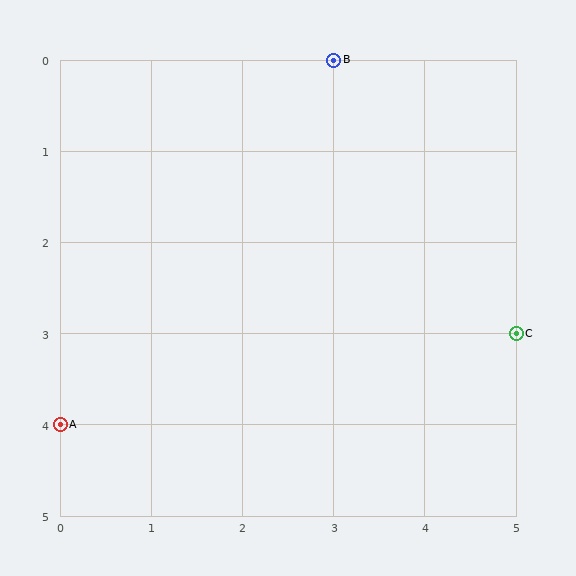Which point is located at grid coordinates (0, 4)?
Point A is at (0, 4).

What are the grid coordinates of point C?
Point C is at grid coordinates (5, 3).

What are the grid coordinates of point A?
Point A is at grid coordinates (0, 4).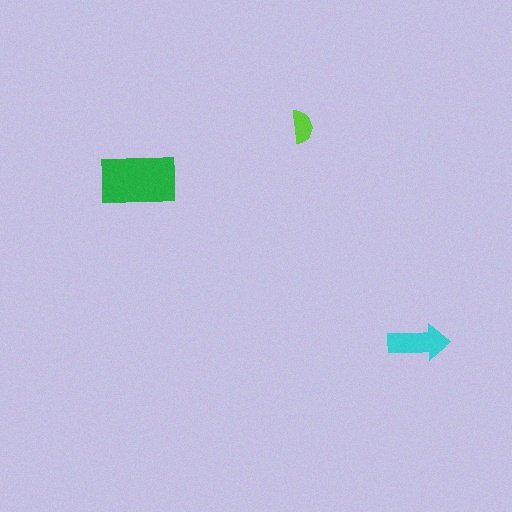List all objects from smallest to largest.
The lime semicircle, the cyan arrow, the green rectangle.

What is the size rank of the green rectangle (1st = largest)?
1st.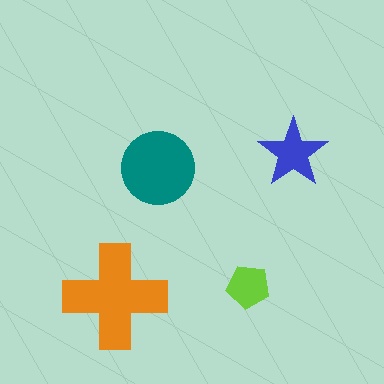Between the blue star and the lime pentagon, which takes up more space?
The blue star.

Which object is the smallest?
The lime pentagon.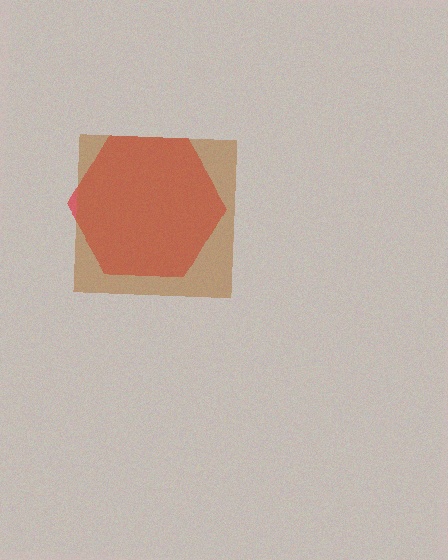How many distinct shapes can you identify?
There are 2 distinct shapes: a red hexagon, a brown square.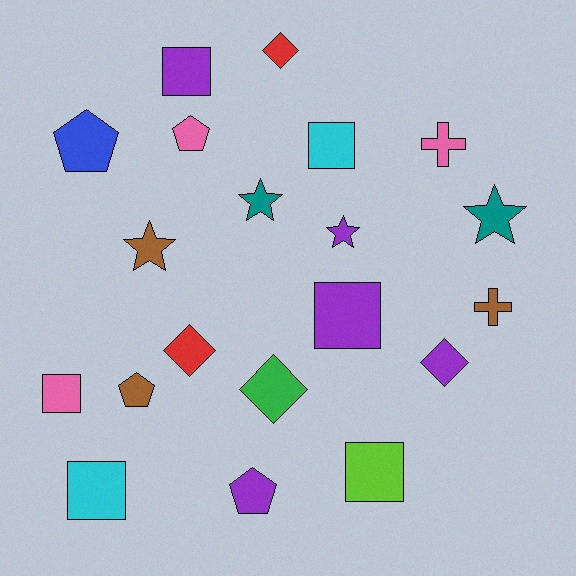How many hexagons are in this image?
There are no hexagons.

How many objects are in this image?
There are 20 objects.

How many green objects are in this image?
There is 1 green object.